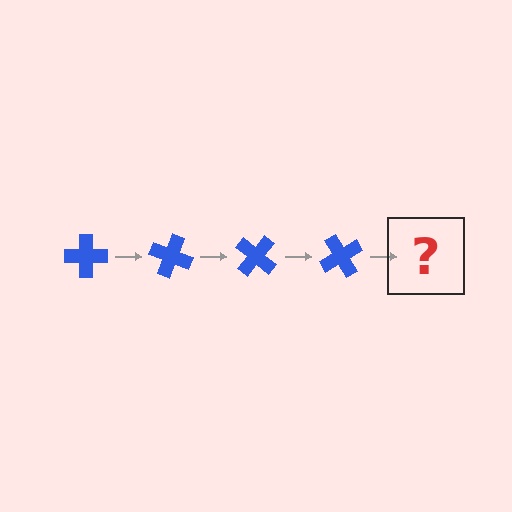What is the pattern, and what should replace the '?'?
The pattern is that the cross rotates 20 degrees each step. The '?' should be a blue cross rotated 80 degrees.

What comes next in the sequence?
The next element should be a blue cross rotated 80 degrees.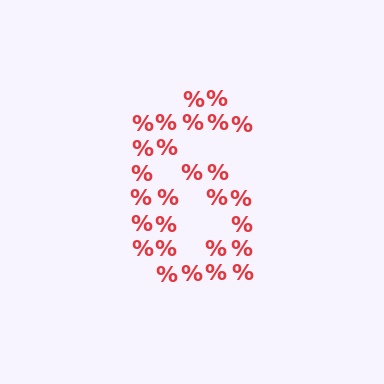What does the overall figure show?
The overall figure shows the digit 6.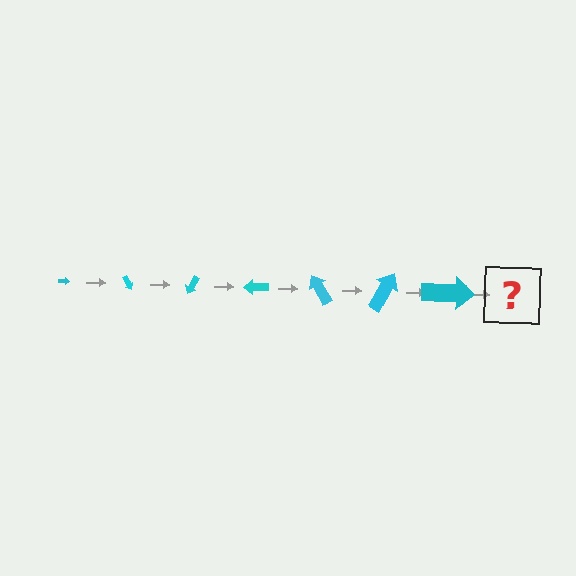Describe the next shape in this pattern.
It should be an arrow, larger than the previous one and rotated 420 degrees from the start.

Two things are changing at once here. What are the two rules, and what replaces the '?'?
The two rules are that the arrow grows larger each step and it rotates 60 degrees each step. The '?' should be an arrow, larger than the previous one and rotated 420 degrees from the start.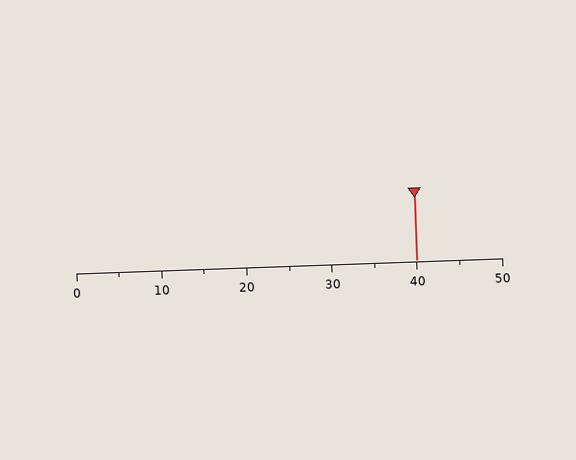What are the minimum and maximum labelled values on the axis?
The axis runs from 0 to 50.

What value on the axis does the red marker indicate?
The marker indicates approximately 40.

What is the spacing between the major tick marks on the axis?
The major ticks are spaced 10 apart.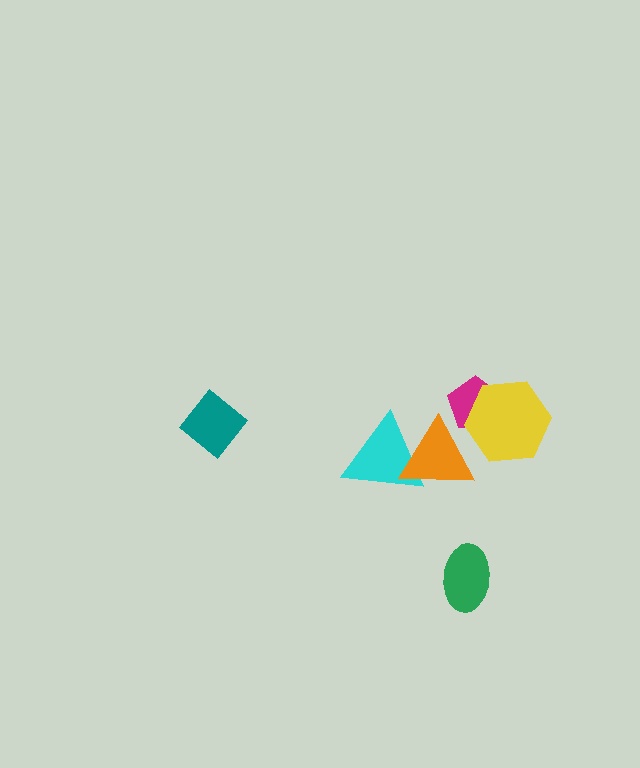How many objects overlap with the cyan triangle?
1 object overlaps with the cyan triangle.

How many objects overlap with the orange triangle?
2 objects overlap with the orange triangle.